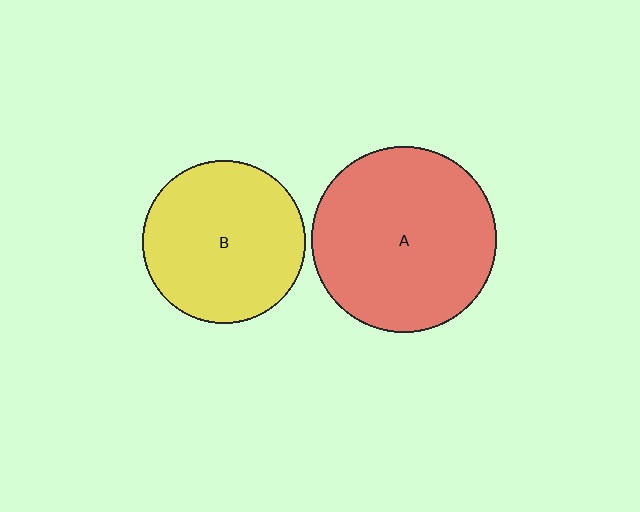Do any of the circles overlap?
No, none of the circles overlap.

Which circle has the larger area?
Circle A (red).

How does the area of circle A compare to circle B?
Approximately 1.3 times.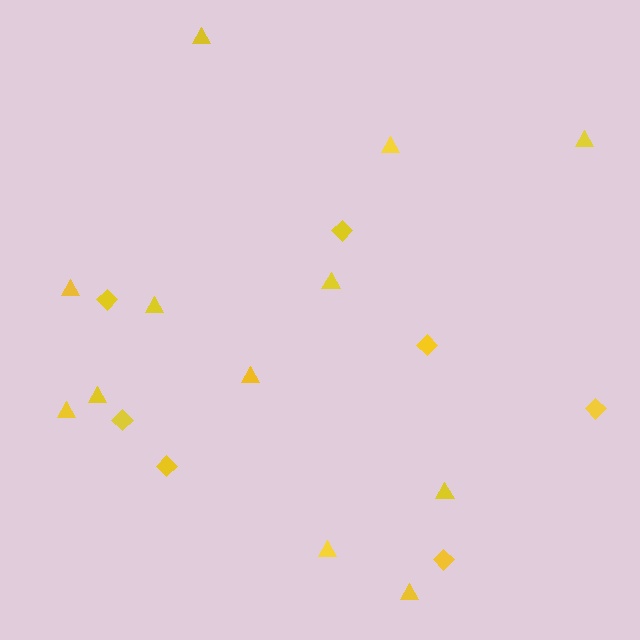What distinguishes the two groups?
There are 2 groups: one group of triangles (12) and one group of diamonds (7).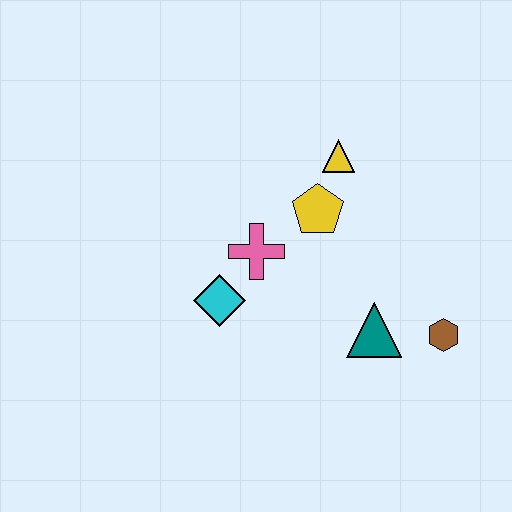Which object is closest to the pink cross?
The cyan diamond is closest to the pink cross.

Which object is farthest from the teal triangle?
The yellow triangle is farthest from the teal triangle.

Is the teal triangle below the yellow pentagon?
Yes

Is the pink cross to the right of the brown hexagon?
No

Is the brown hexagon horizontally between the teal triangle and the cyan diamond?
No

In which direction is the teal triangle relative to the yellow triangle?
The teal triangle is below the yellow triangle.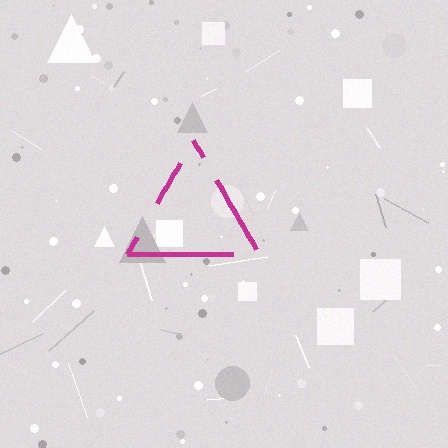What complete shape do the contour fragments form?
The contour fragments form a triangle.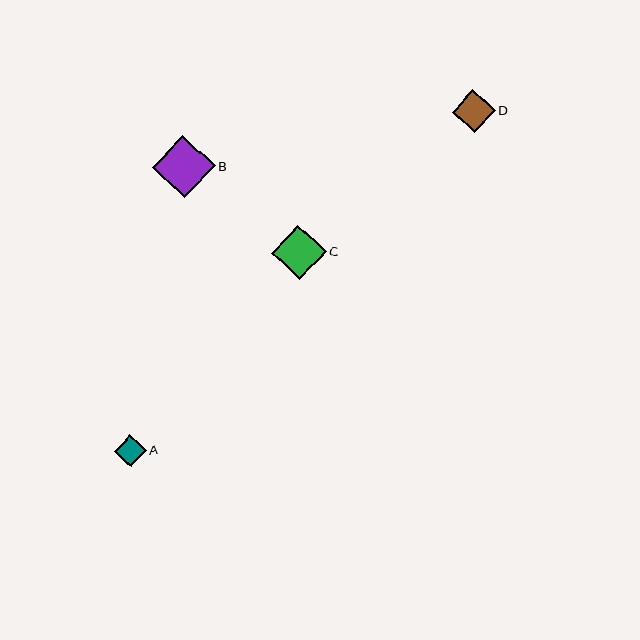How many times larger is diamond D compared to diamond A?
Diamond D is approximately 1.4 times the size of diamond A.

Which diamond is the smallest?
Diamond A is the smallest with a size of approximately 31 pixels.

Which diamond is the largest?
Diamond B is the largest with a size of approximately 62 pixels.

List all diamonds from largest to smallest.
From largest to smallest: B, C, D, A.